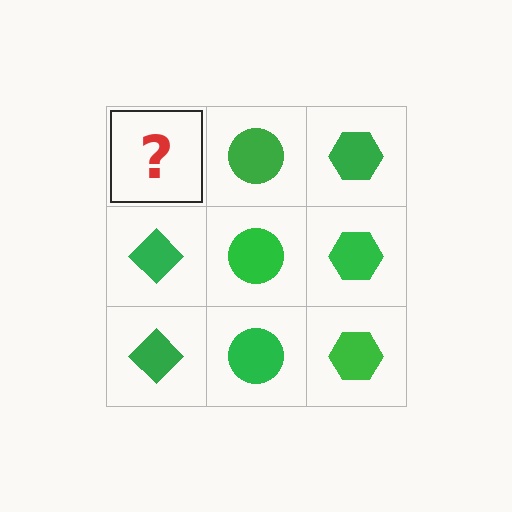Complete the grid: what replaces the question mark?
The question mark should be replaced with a green diamond.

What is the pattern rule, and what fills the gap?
The rule is that each column has a consistent shape. The gap should be filled with a green diamond.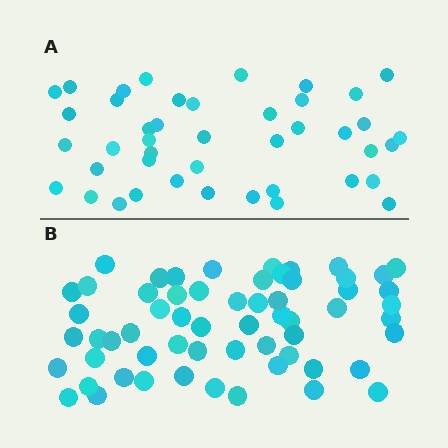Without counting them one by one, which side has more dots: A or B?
Region B (the bottom region) has more dots.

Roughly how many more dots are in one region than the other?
Region B has approximately 15 more dots than region A.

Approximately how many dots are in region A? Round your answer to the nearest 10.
About 40 dots. (The exact count is 43, which rounds to 40.)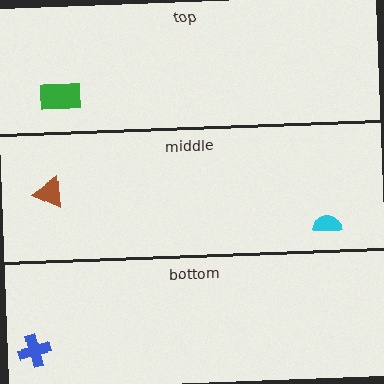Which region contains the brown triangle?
The middle region.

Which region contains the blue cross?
The bottom region.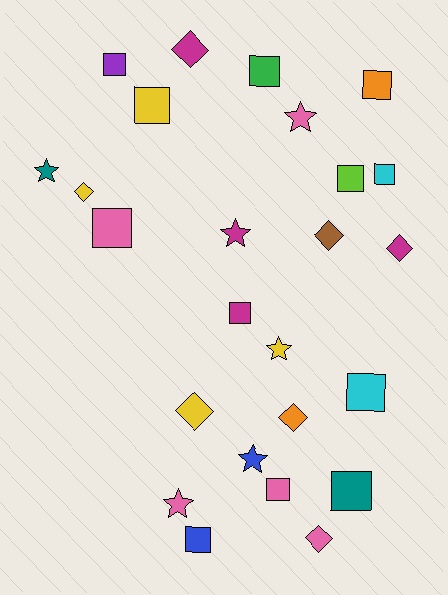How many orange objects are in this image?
There are 2 orange objects.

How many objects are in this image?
There are 25 objects.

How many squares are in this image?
There are 12 squares.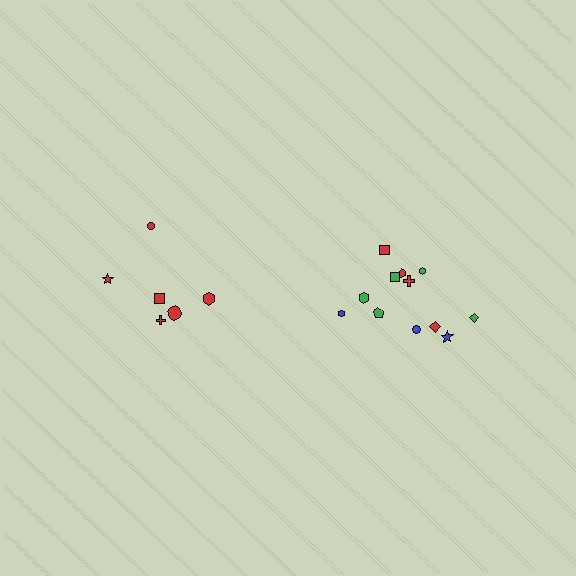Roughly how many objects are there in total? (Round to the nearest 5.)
Roughly 20 objects in total.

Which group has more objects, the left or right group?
The right group.